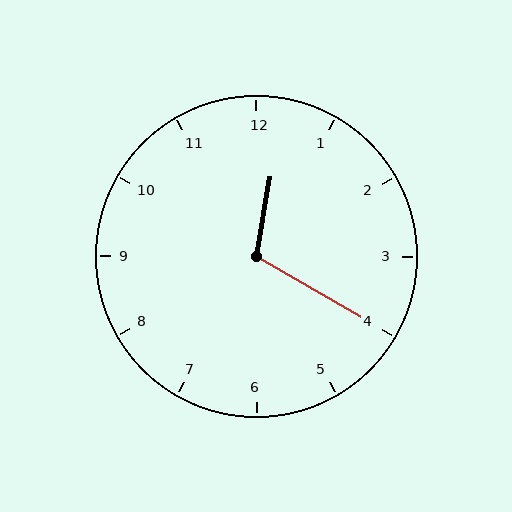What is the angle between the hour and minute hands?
Approximately 110 degrees.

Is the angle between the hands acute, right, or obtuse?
It is obtuse.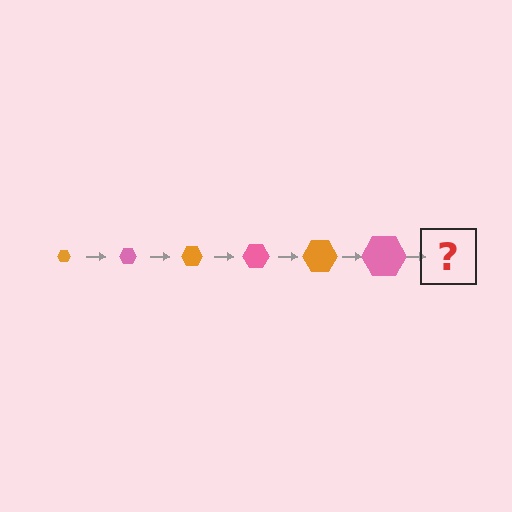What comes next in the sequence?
The next element should be an orange hexagon, larger than the previous one.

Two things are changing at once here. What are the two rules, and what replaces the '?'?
The two rules are that the hexagon grows larger each step and the color cycles through orange and pink. The '?' should be an orange hexagon, larger than the previous one.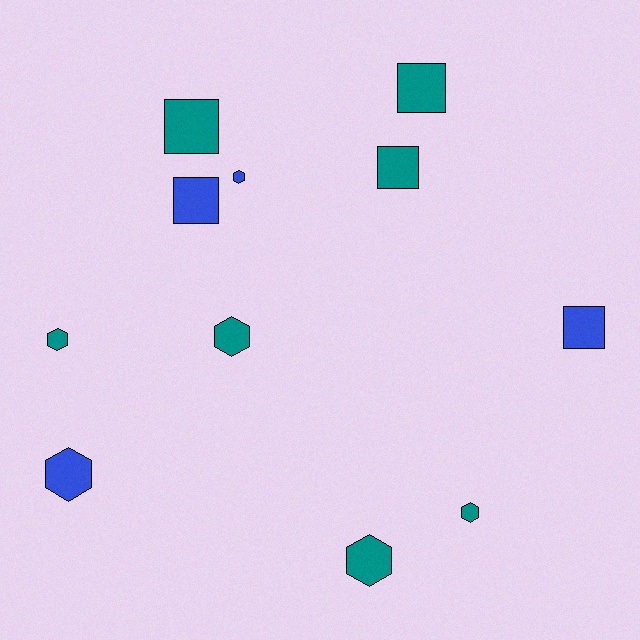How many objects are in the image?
There are 11 objects.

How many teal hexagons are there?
There are 4 teal hexagons.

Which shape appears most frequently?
Hexagon, with 6 objects.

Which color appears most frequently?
Teal, with 7 objects.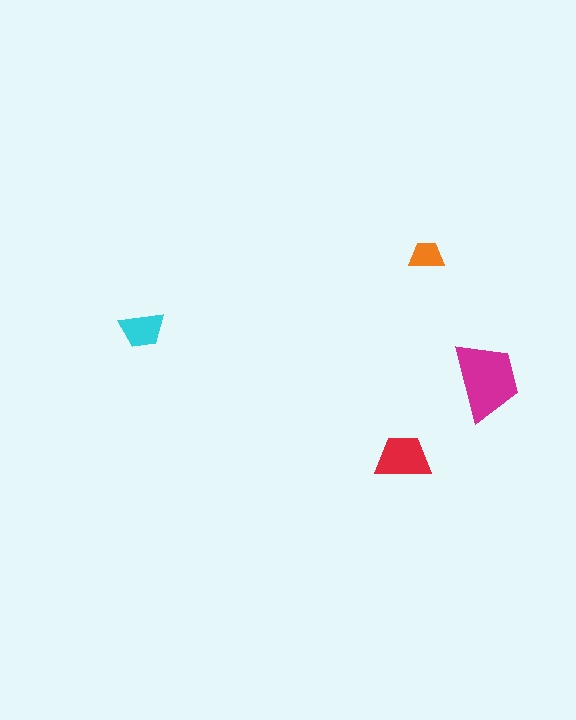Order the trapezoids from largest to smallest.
the magenta one, the red one, the cyan one, the orange one.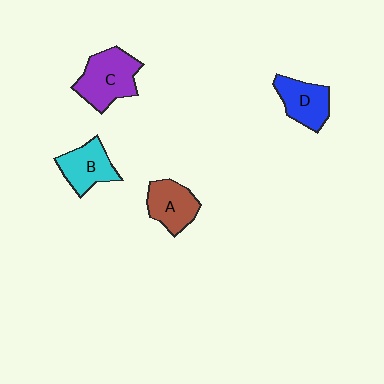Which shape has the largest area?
Shape C (purple).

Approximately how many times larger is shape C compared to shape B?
Approximately 1.4 times.